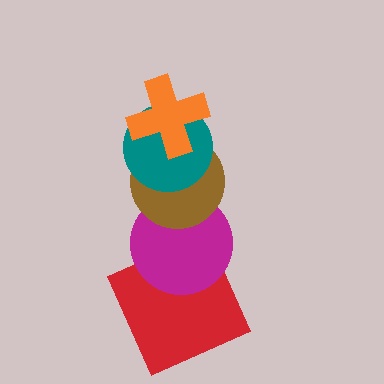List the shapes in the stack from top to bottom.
From top to bottom: the orange cross, the teal circle, the brown circle, the magenta circle, the red square.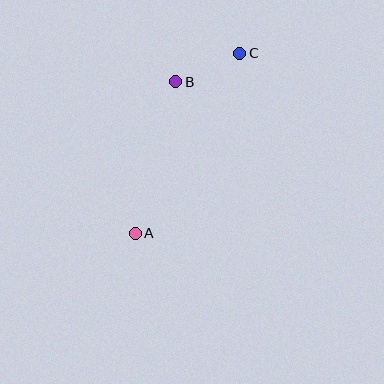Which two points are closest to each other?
Points B and C are closest to each other.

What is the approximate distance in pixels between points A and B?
The distance between A and B is approximately 157 pixels.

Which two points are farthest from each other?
Points A and C are farthest from each other.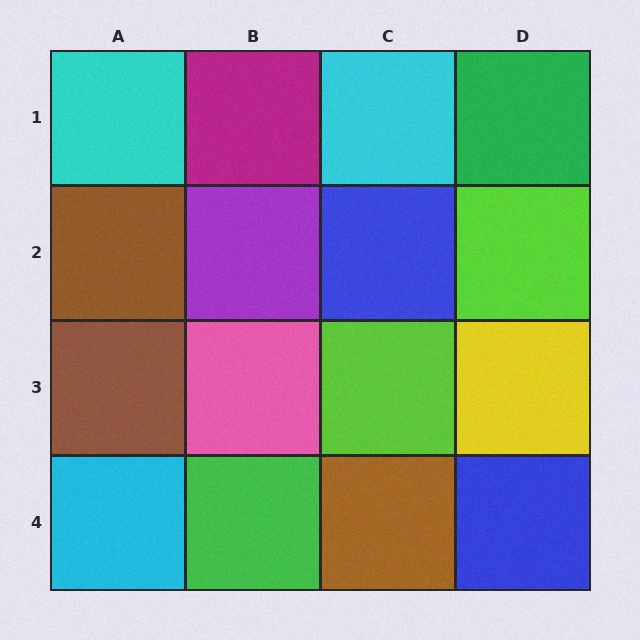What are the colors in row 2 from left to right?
Brown, purple, blue, lime.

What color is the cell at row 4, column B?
Green.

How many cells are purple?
1 cell is purple.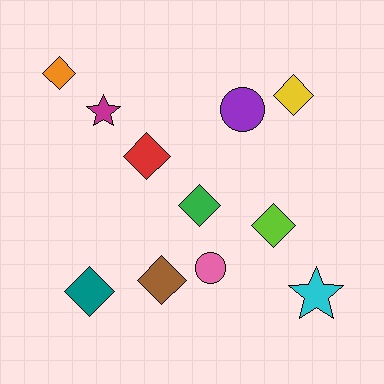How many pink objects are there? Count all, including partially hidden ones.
There is 1 pink object.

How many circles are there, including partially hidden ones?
There are 2 circles.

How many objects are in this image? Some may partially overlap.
There are 11 objects.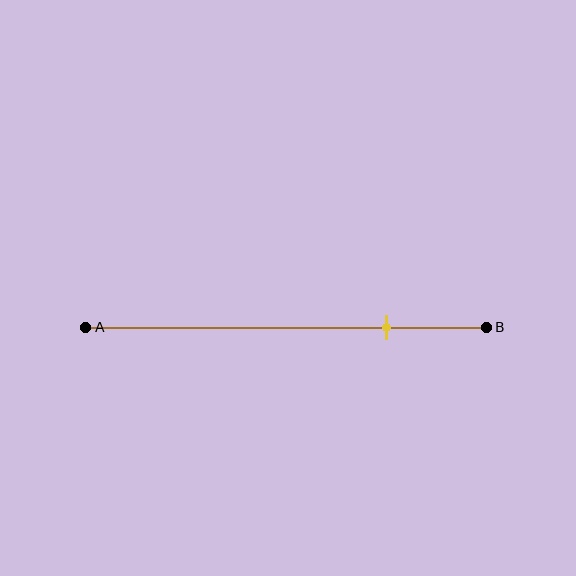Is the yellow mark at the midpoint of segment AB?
No, the mark is at about 75% from A, not at the 50% midpoint.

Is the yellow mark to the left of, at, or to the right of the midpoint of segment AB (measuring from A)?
The yellow mark is to the right of the midpoint of segment AB.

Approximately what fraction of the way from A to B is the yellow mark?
The yellow mark is approximately 75% of the way from A to B.